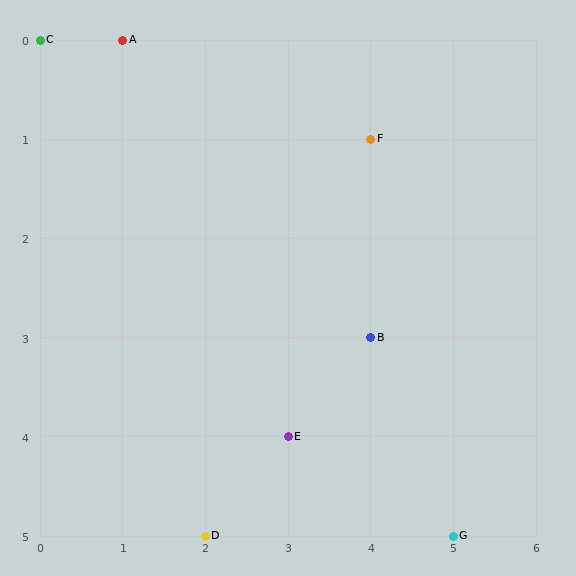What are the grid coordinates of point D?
Point D is at grid coordinates (2, 5).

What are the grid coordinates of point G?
Point G is at grid coordinates (5, 5).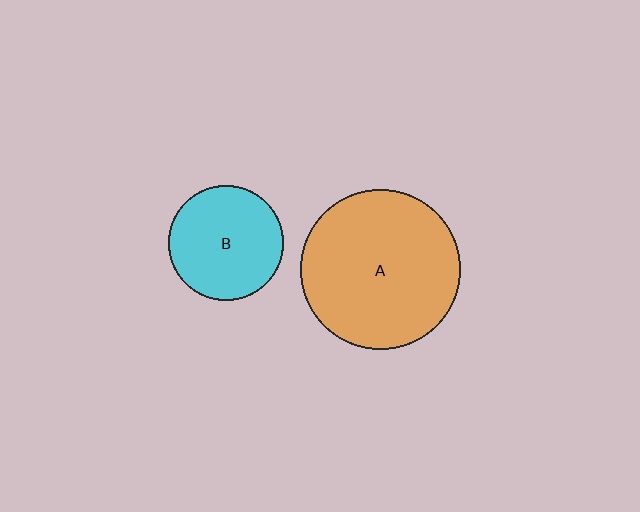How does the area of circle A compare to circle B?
Approximately 1.9 times.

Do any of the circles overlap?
No, none of the circles overlap.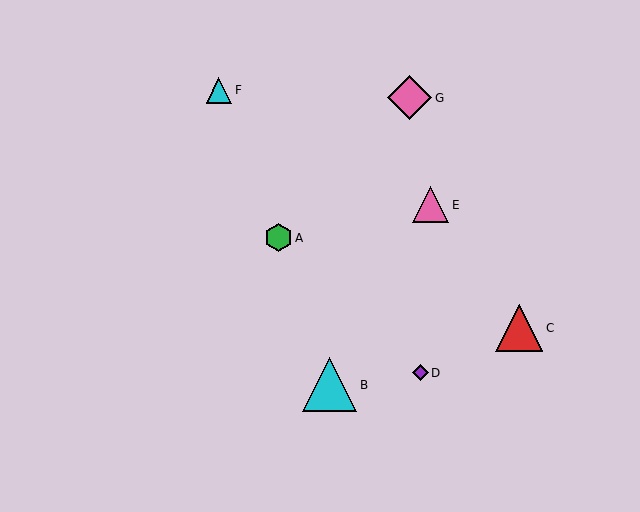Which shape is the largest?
The cyan triangle (labeled B) is the largest.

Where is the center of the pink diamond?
The center of the pink diamond is at (410, 98).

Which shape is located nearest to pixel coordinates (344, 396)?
The cyan triangle (labeled B) at (330, 385) is nearest to that location.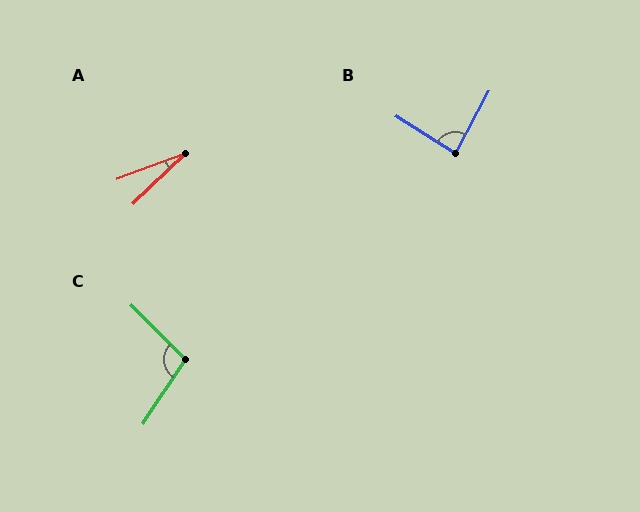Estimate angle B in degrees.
Approximately 86 degrees.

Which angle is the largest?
C, at approximately 102 degrees.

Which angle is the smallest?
A, at approximately 23 degrees.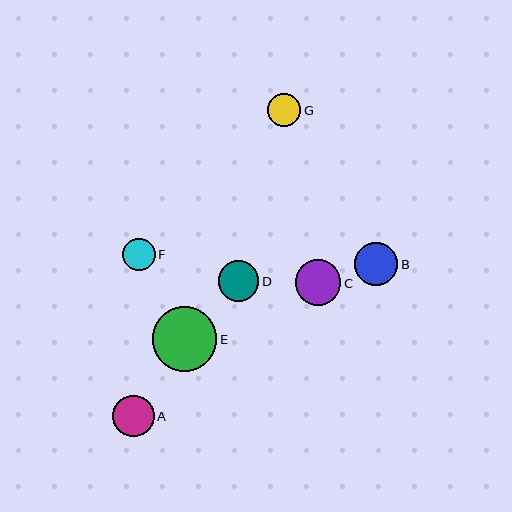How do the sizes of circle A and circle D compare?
Circle A and circle D are approximately the same size.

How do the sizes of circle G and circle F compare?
Circle G and circle F are approximately the same size.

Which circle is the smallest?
Circle F is the smallest with a size of approximately 32 pixels.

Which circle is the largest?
Circle E is the largest with a size of approximately 64 pixels.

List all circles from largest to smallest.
From largest to smallest: E, C, B, A, D, G, F.